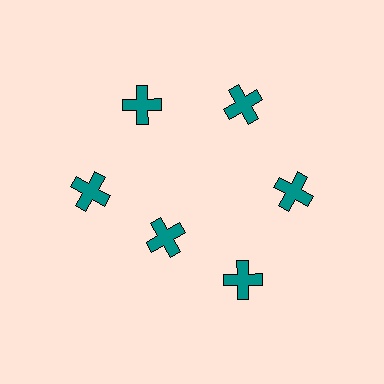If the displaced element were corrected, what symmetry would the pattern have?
It would have 6-fold rotational symmetry — the pattern would map onto itself every 60 degrees.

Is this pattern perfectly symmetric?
No. The 6 teal crosses are arranged in a ring, but one element near the 7 o'clock position is pulled inward toward the center, breaking the 6-fold rotational symmetry.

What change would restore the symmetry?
The symmetry would be restored by moving it outward, back onto the ring so that all 6 crosses sit at equal angles and equal distance from the center.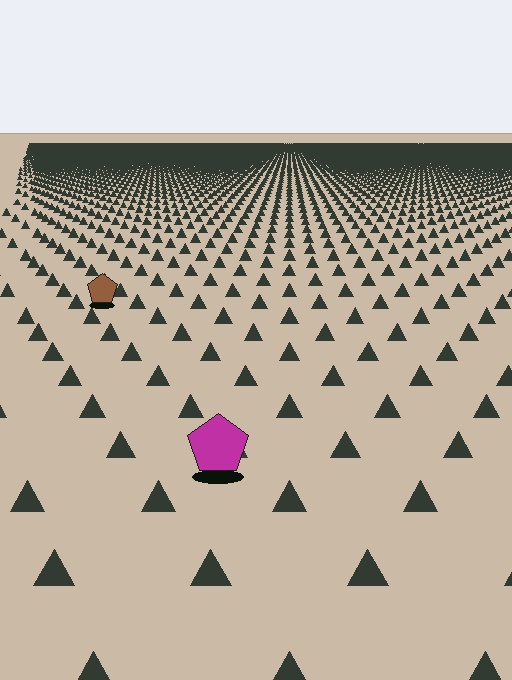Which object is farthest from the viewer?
The brown pentagon is farthest from the viewer. It appears smaller and the ground texture around it is denser.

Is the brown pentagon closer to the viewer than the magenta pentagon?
No. The magenta pentagon is closer — you can tell from the texture gradient: the ground texture is coarser near it.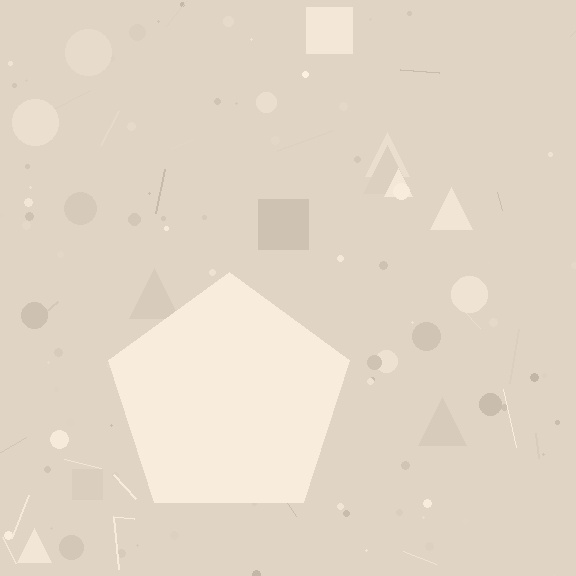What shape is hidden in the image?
A pentagon is hidden in the image.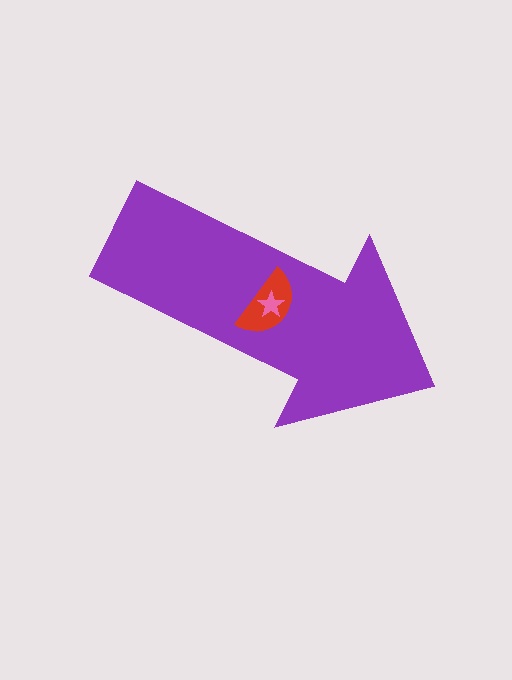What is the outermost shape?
The purple arrow.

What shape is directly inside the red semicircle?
The pink star.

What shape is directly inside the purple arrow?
The red semicircle.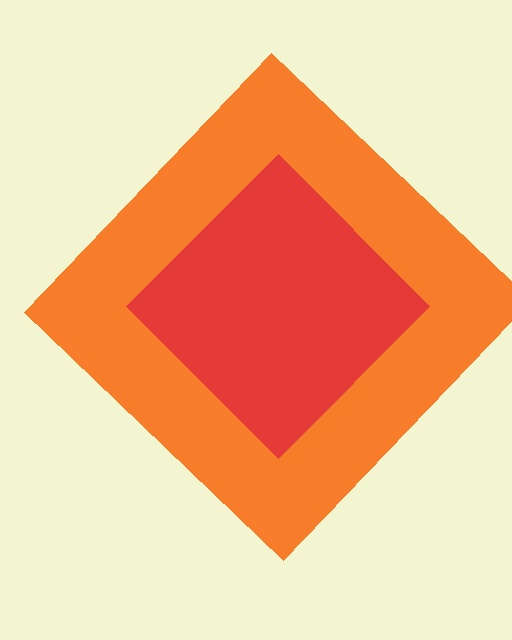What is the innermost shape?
The red diamond.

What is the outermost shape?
The orange diamond.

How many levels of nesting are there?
2.